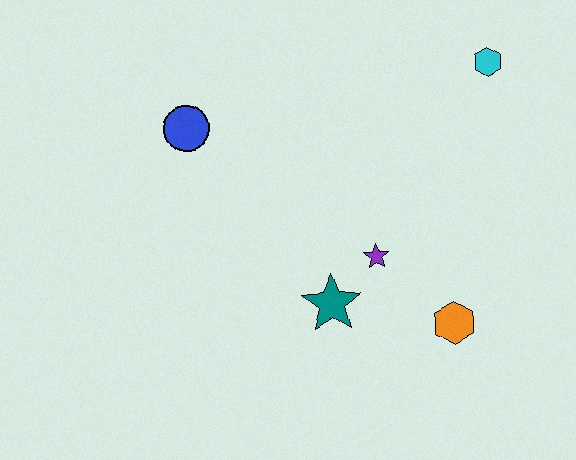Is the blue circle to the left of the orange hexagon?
Yes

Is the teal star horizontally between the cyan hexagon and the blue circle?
Yes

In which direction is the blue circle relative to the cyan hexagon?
The blue circle is to the left of the cyan hexagon.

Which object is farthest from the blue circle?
The orange hexagon is farthest from the blue circle.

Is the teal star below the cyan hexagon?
Yes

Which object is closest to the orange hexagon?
The purple star is closest to the orange hexagon.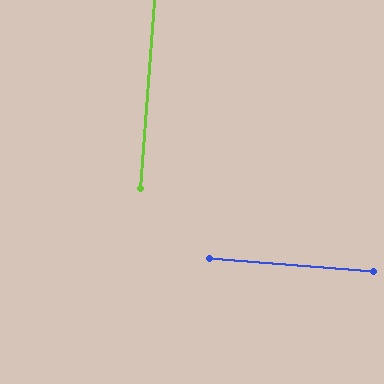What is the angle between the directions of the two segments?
Approximately 90 degrees.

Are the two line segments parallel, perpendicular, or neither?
Perpendicular — they meet at approximately 90°.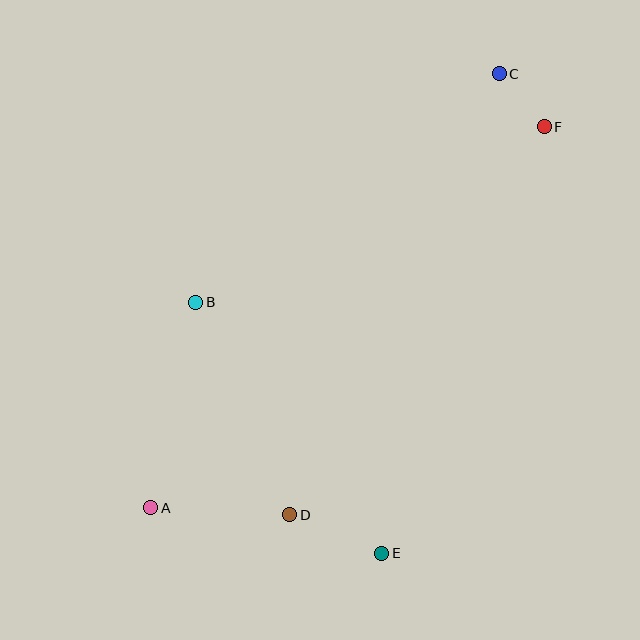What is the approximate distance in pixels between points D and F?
The distance between D and F is approximately 464 pixels.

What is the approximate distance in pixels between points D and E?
The distance between D and E is approximately 100 pixels.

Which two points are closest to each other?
Points C and F are closest to each other.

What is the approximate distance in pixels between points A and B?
The distance between A and B is approximately 210 pixels.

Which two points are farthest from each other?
Points A and C are farthest from each other.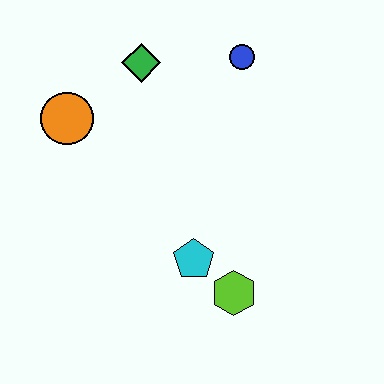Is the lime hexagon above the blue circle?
No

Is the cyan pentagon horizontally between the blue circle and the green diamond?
Yes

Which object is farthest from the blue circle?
The lime hexagon is farthest from the blue circle.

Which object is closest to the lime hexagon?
The cyan pentagon is closest to the lime hexagon.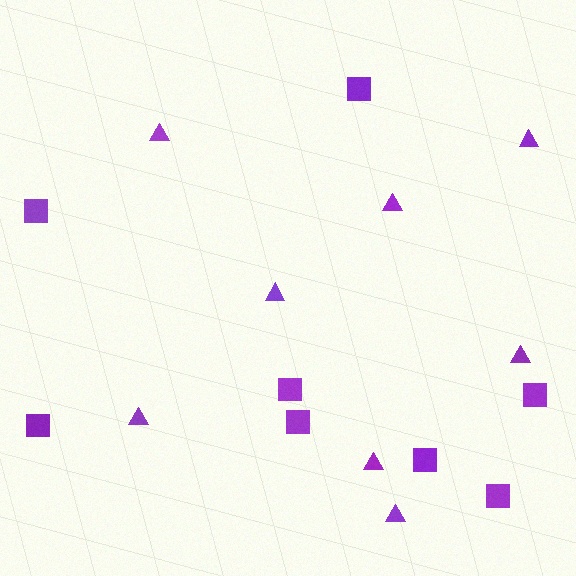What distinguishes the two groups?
There are 2 groups: one group of triangles (8) and one group of squares (8).